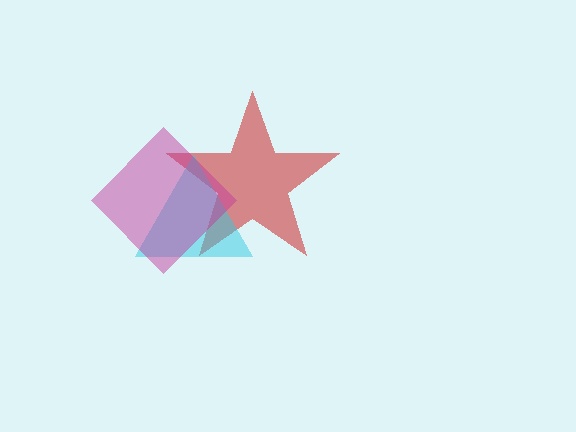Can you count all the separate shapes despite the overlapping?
Yes, there are 3 separate shapes.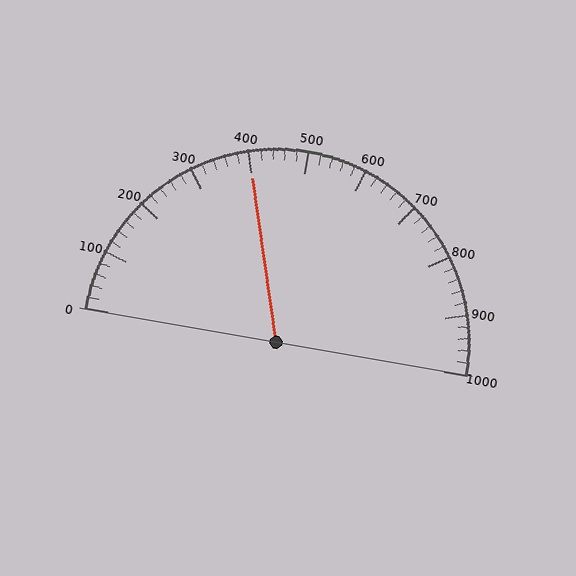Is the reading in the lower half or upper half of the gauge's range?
The reading is in the lower half of the range (0 to 1000).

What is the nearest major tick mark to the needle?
The nearest major tick mark is 400.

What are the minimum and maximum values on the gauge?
The gauge ranges from 0 to 1000.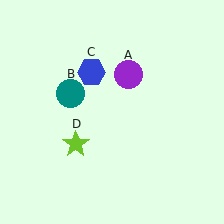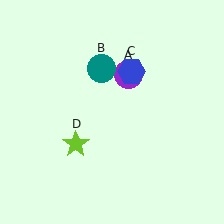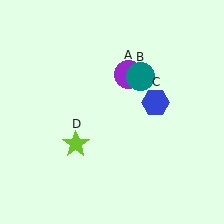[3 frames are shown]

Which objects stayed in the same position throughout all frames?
Purple circle (object A) and lime star (object D) remained stationary.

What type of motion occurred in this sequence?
The teal circle (object B), blue hexagon (object C) rotated clockwise around the center of the scene.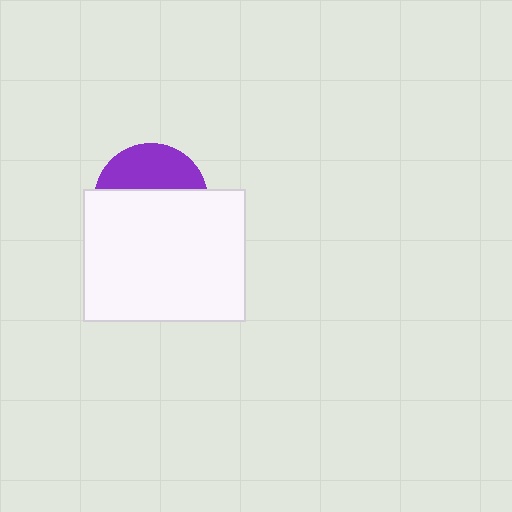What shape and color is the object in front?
The object in front is a white rectangle.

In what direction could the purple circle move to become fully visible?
The purple circle could move up. That would shift it out from behind the white rectangle entirely.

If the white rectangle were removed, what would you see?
You would see the complete purple circle.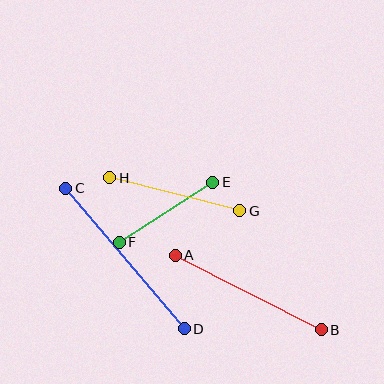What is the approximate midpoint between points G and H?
The midpoint is at approximately (175, 194) pixels.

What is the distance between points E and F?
The distance is approximately 111 pixels.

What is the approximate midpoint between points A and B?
The midpoint is at approximately (248, 293) pixels.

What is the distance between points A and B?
The distance is approximately 164 pixels.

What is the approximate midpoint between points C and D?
The midpoint is at approximately (125, 258) pixels.